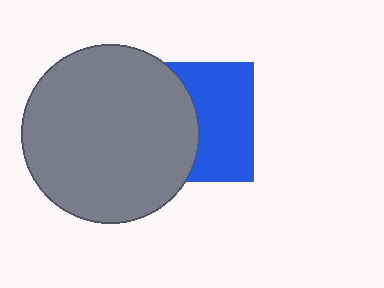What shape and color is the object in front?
The object in front is a gray circle.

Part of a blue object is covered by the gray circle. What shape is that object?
It is a square.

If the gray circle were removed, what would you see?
You would see the complete blue square.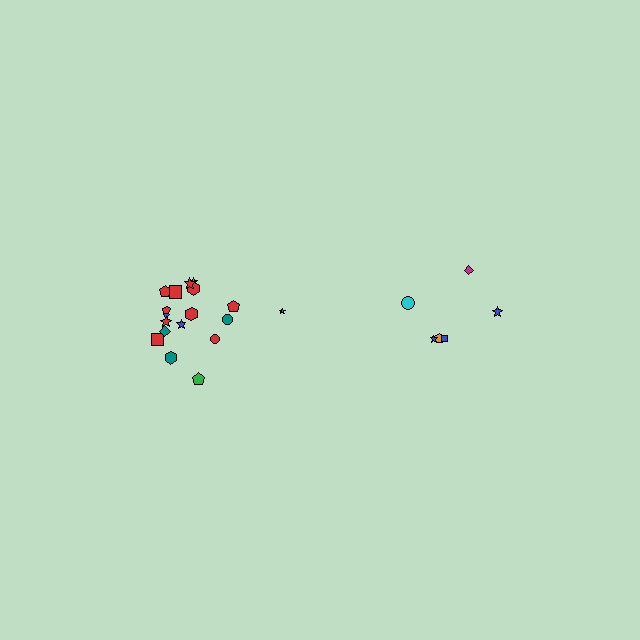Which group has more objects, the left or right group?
The left group.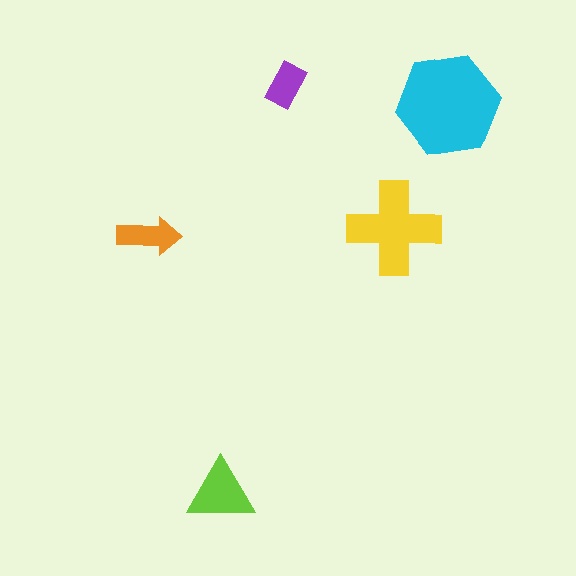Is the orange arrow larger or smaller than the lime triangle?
Smaller.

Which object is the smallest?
The purple rectangle.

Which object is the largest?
The cyan hexagon.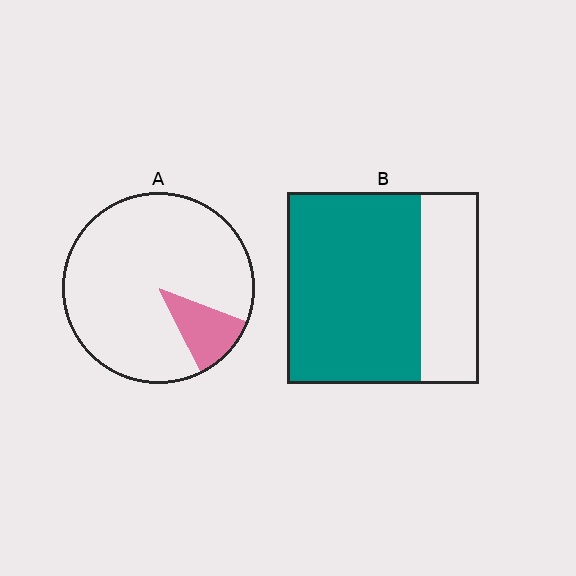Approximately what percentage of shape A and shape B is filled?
A is approximately 10% and B is approximately 70%.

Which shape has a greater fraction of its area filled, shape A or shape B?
Shape B.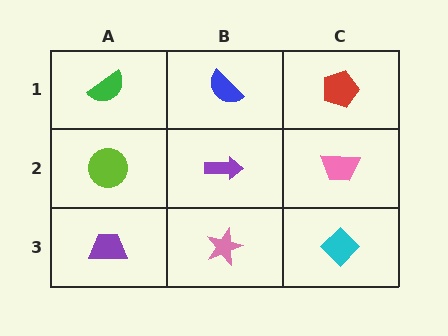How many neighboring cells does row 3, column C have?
2.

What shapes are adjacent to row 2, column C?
A red pentagon (row 1, column C), a cyan diamond (row 3, column C), a purple arrow (row 2, column B).